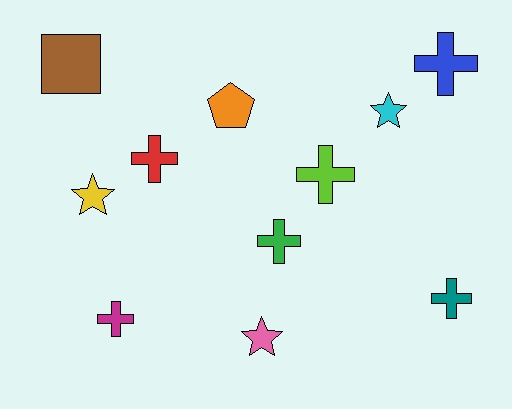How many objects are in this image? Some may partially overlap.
There are 11 objects.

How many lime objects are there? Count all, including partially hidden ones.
There is 1 lime object.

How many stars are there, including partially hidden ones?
There are 3 stars.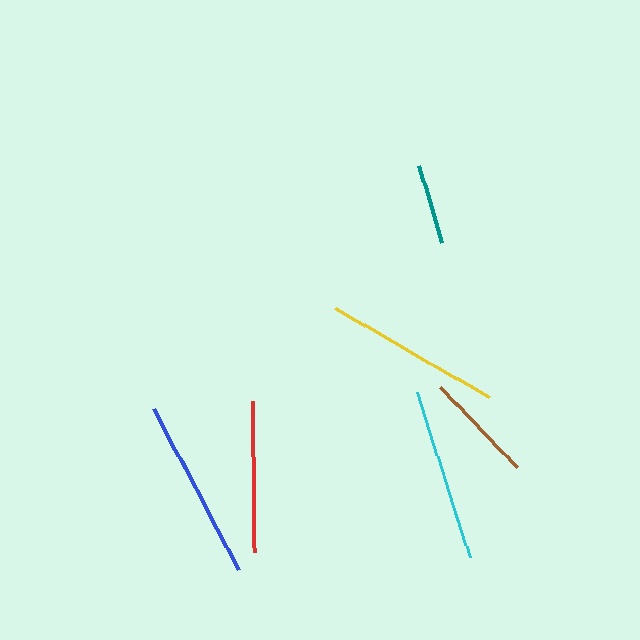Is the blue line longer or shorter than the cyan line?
The blue line is longer than the cyan line.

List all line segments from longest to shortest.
From longest to shortest: blue, yellow, cyan, red, brown, teal.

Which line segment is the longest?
The blue line is the longest at approximately 182 pixels.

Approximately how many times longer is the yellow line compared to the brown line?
The yellow line is approximately 1.6 times the length of the brown line.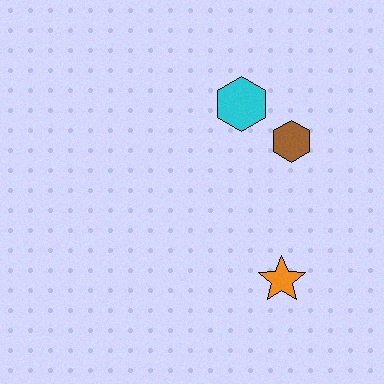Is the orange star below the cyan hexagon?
Yes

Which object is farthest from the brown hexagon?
The orange star is farthest from the brown hexagon.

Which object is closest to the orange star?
The brown hexagon is closest to the orange star.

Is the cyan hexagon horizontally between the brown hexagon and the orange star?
No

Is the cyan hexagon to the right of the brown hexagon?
No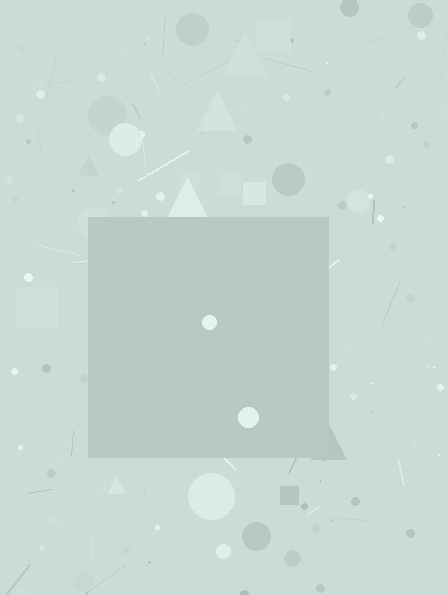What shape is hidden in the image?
A square is hidden in the image.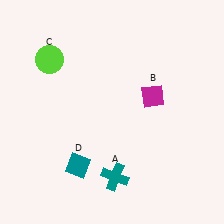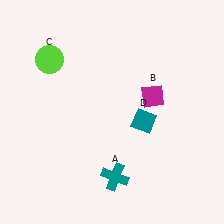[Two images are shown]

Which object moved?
The teal diamond (D) moved right.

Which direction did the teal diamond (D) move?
The teal diamond (D) moved right.